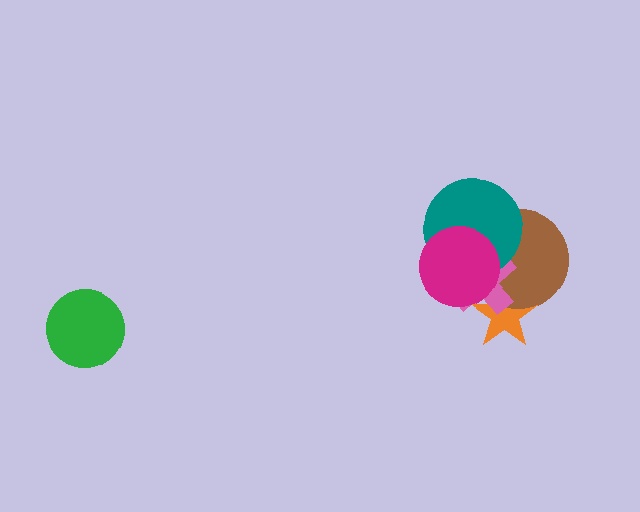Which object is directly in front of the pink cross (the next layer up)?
The teal circle is directly in front of the pink cross.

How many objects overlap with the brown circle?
4 objects overlap with the brown circle.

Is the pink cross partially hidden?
Yes, it is partially covered by another shape.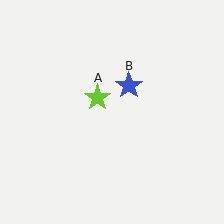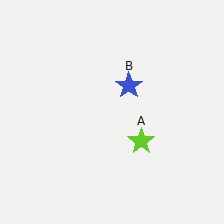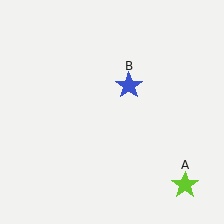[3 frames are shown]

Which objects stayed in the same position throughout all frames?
Blue star (object B) remained stationary.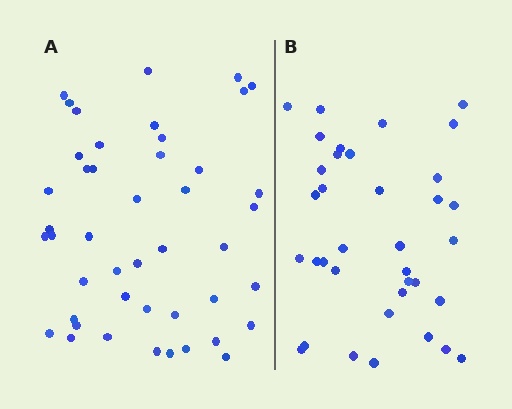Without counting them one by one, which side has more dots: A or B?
Region A (the left region) has more dots.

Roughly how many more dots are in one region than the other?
Region A has roughly 8 or so more dots than region B.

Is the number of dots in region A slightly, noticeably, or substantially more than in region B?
Region A has noticeably more, but not dramatically so. The ratio is roughly 1.2 to 1.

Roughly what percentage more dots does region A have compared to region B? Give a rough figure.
About 25% more.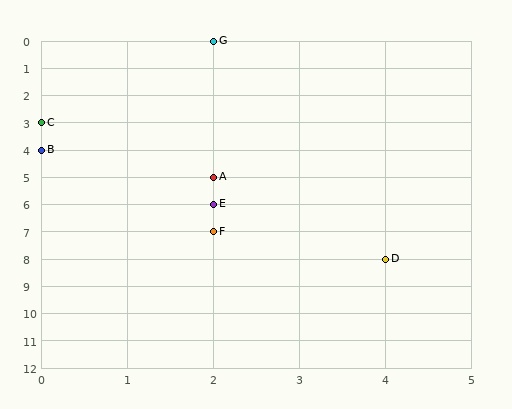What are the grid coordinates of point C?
Point C is at grid coordinates (0, 3).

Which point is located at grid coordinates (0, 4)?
Point B is at (0, 4).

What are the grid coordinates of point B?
Point B is at grid coordinates (0, 4).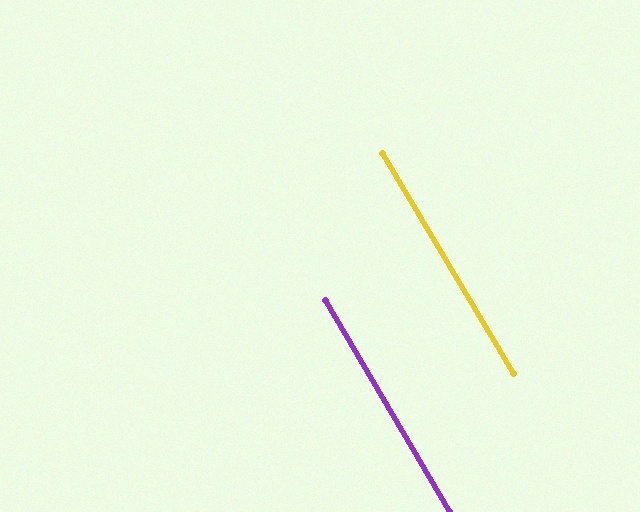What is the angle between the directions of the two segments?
Approximately 0 degrees.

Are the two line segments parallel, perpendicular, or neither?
Parallel — their directions differ by only 0.3°.